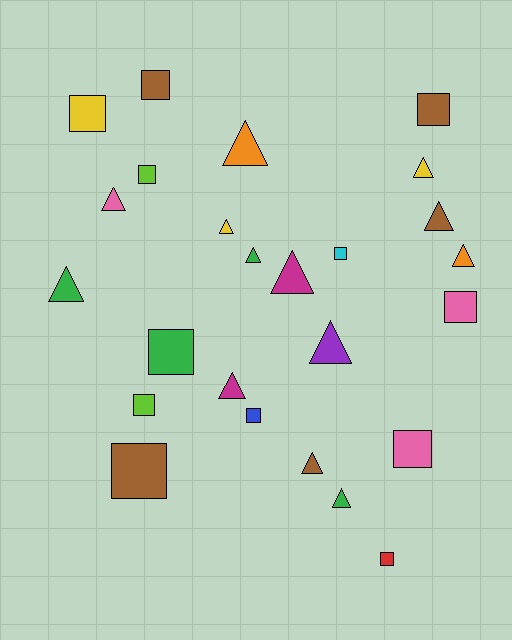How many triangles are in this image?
There are 13 triangles.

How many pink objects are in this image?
There are 3 pink objects.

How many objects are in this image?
There are 25 objects.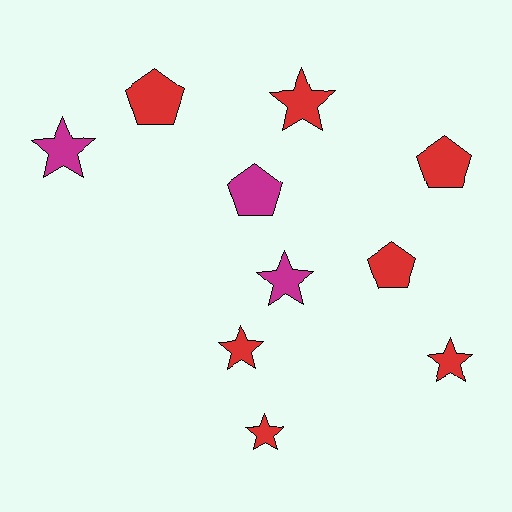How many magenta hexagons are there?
There are no magenta hexagons.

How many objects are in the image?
There are 10 objects.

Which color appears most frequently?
Red, with 7 objects.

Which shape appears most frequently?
Star, with 6 objects.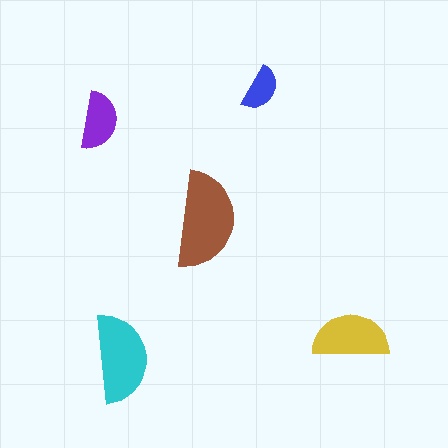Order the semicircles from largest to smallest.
the brown one, the cyan one, the yellow one, the purple one, the blue one.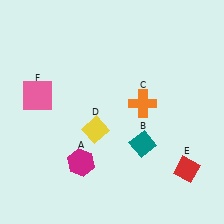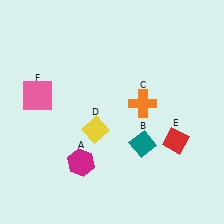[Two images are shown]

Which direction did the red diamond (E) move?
The red diamond (E) moved up.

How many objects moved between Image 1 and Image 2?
1 object moved between the two images.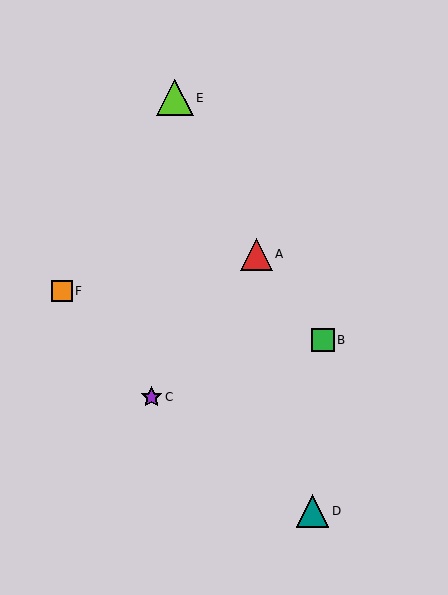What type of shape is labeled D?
Shape D is a teal triangle.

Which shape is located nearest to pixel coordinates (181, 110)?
The lime triangle (labeled E) at (175, 98) is nearest to that location.